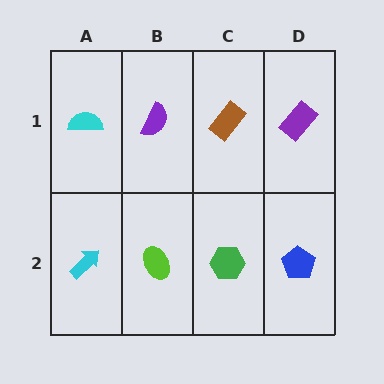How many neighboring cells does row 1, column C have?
3.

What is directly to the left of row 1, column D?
A brown rectangle.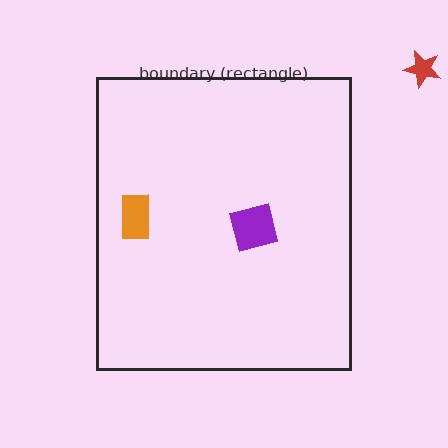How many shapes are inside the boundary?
2 inside, 1 outside.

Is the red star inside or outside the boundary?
Outside.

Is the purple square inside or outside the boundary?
Inside.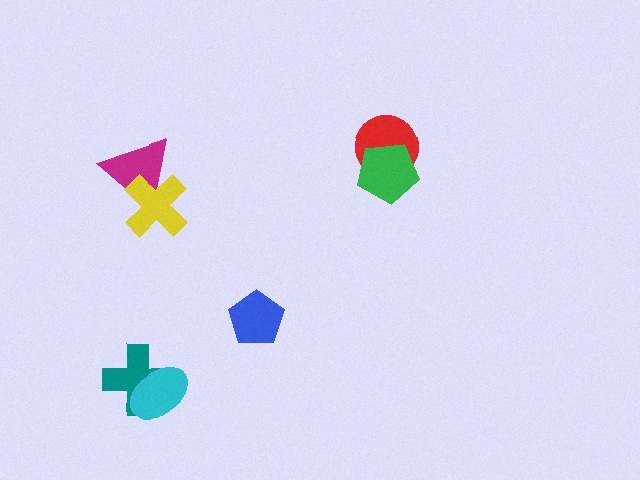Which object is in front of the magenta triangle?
The yellow cross is in front of the magenta triangle.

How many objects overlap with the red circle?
1 object overlaps with the red circle.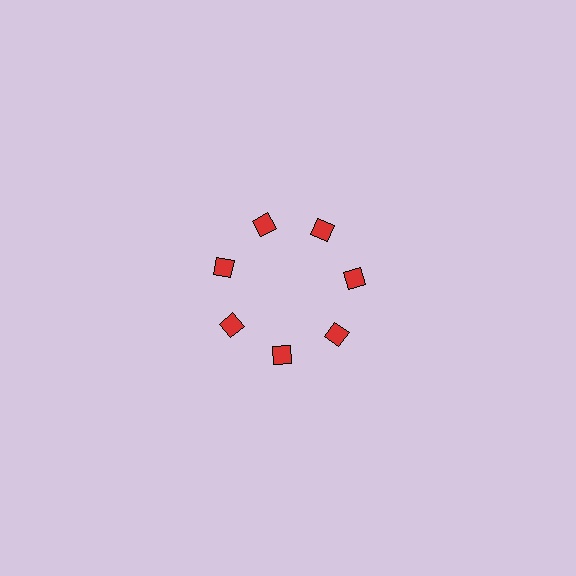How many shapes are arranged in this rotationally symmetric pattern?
There are 7 shapes, arranged in 7 groups of 1.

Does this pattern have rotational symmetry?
Yes, this pattern has 7-fold rotational symmetry. It looks the same after rotating 51 degrees around the center.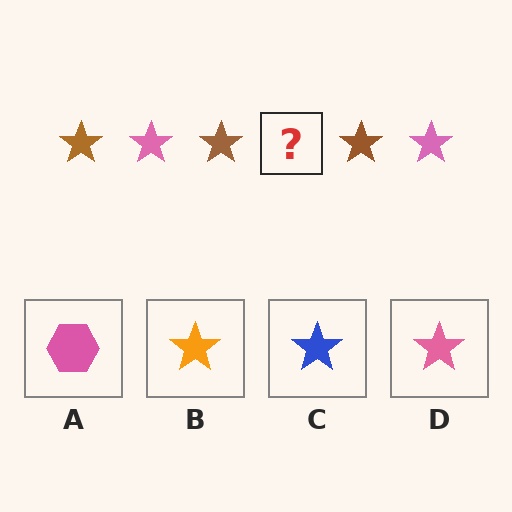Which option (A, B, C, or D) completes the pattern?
D.